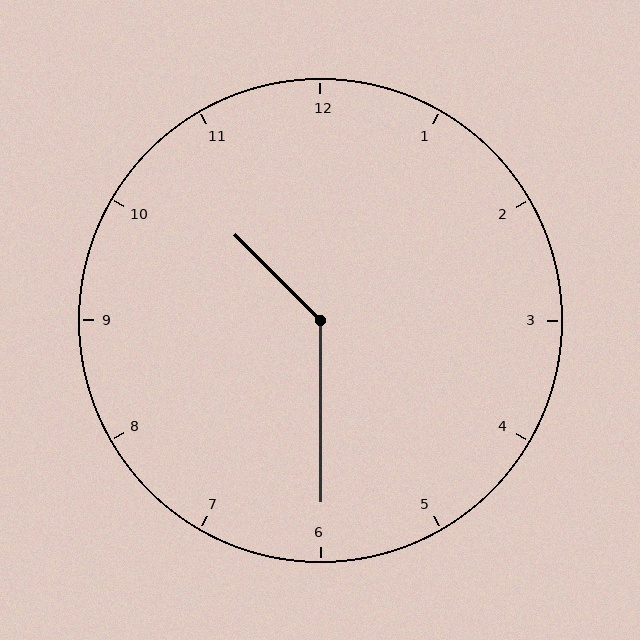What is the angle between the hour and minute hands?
Approximately 135 degrees.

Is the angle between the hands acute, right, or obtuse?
It is obtuse.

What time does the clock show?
10:30.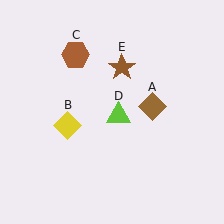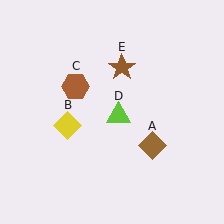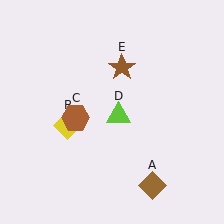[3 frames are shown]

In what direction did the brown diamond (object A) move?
The brown diamond (object A) moved down.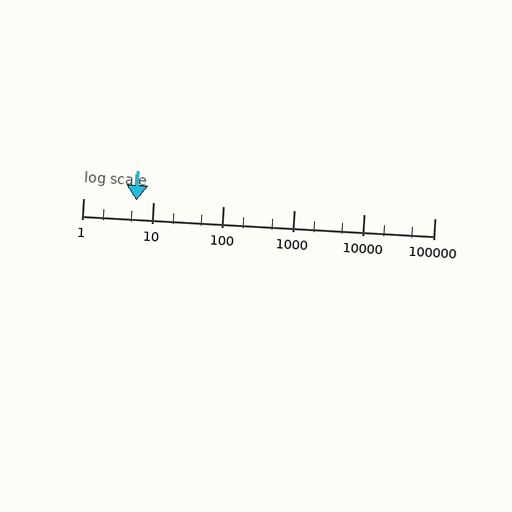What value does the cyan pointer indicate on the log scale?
The pointer indicates approximately 5.7.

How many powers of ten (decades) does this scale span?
The scale spans 5 decades, from 1 to 100000.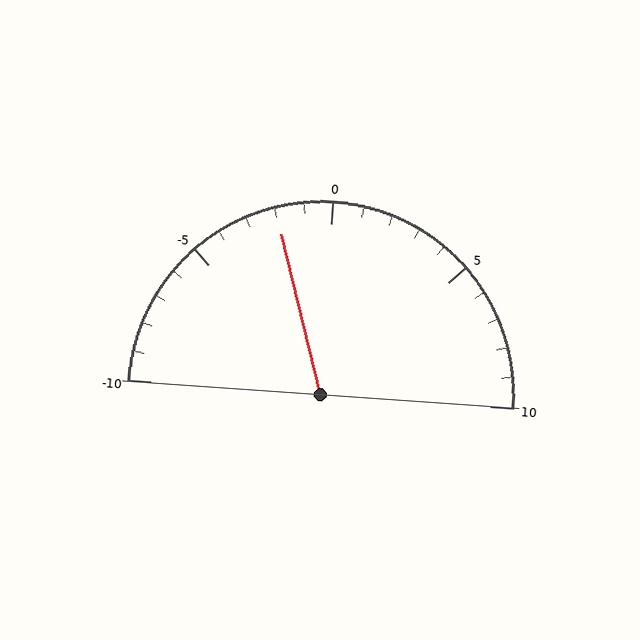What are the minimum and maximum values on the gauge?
The gauge ranges from -10 to 10.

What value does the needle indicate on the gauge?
The needle indicates approximately -2.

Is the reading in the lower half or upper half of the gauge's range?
The reading is in the lower half of the range (-10 to 10).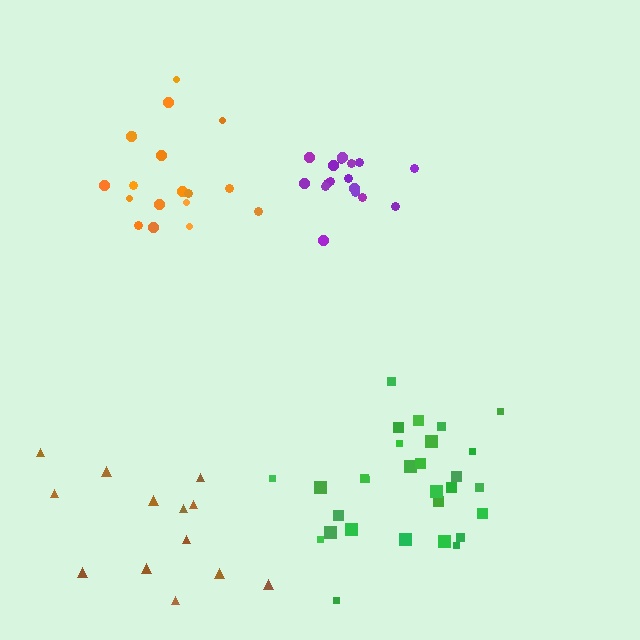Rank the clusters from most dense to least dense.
purple, orange, green, brown.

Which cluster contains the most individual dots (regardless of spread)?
Green (29).